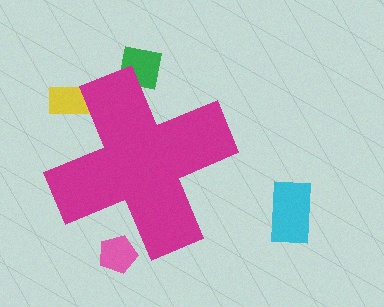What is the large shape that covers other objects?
A magenta cross.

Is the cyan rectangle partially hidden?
No, the cyan rectangle is fully visible.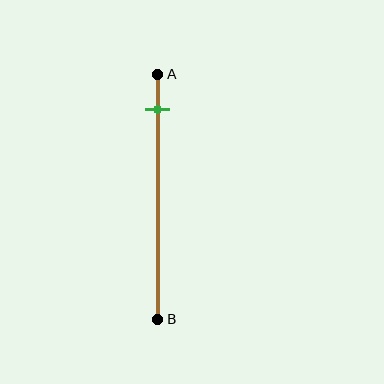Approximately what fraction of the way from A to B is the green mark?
The green mark is approximately 15% of the way from A to B.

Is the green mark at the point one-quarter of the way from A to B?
No, the mark is at about 15% from A, not at the 25% one-quarter point.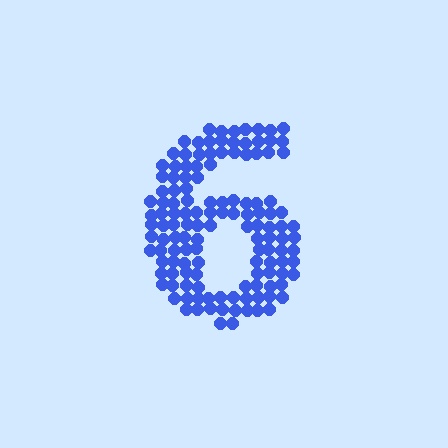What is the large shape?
The large shape is the digit 6.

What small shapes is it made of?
It is made of small circles.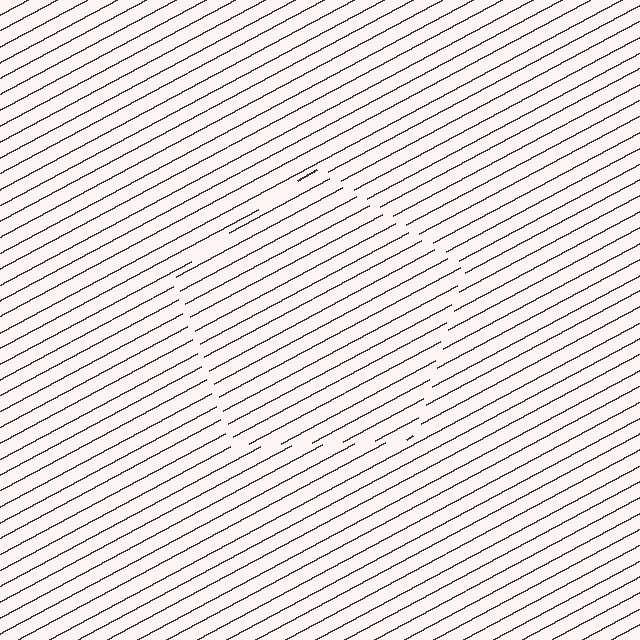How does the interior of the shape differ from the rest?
The interior of the shape contains the same grating, shifted by half a period — the contour is defined by the phase discontinuity where line-ends from the inner and outer gratings abut.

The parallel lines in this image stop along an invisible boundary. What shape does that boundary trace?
An illusory pentagon. The interior of the shape contains the same grating, shifted by half a period — the contour is defined by the phase discontinuity where line-ends from the inner and outer gratings abut.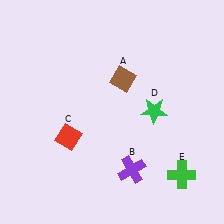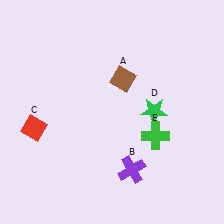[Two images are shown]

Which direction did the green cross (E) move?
The green cross (E) moved up.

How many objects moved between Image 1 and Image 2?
2 objects moved between the two images.